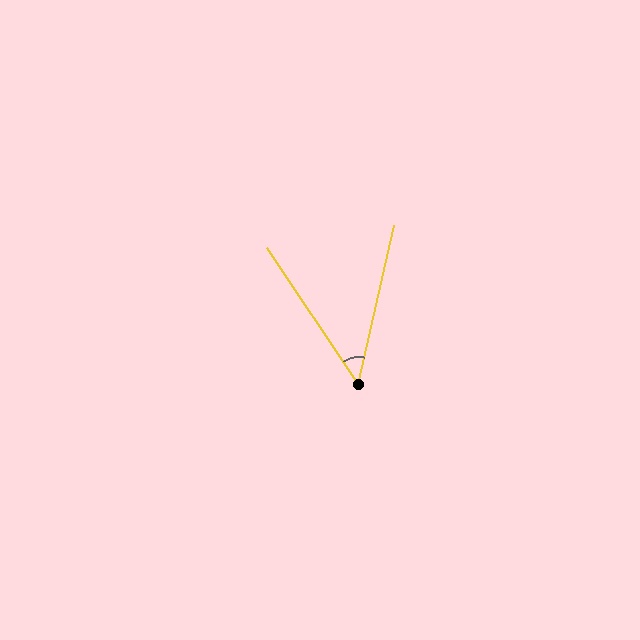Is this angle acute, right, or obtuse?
It is acute.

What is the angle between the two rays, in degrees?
Approximately 47 degrees.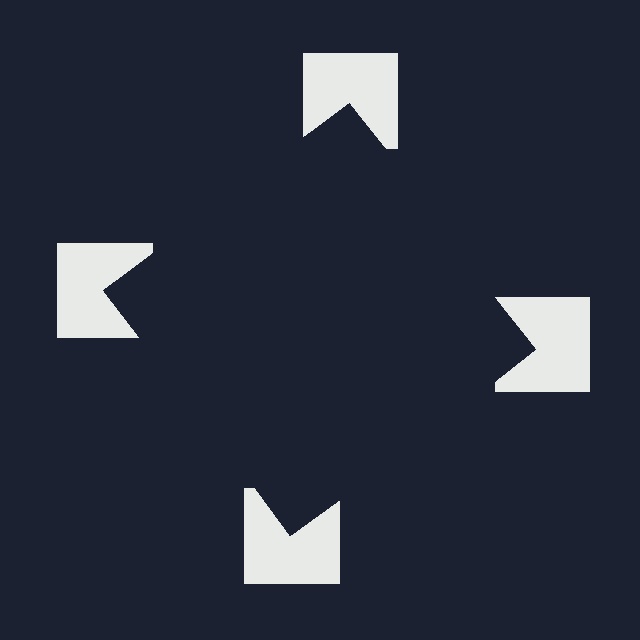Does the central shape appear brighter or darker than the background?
It typically appears slightly darker than the background, even though no actual brightness change is drawn.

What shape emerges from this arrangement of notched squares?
An illusory square — its edges are inferred from the aligned wedge cuts in the notched squares, not physically drawn.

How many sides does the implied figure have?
4 sides.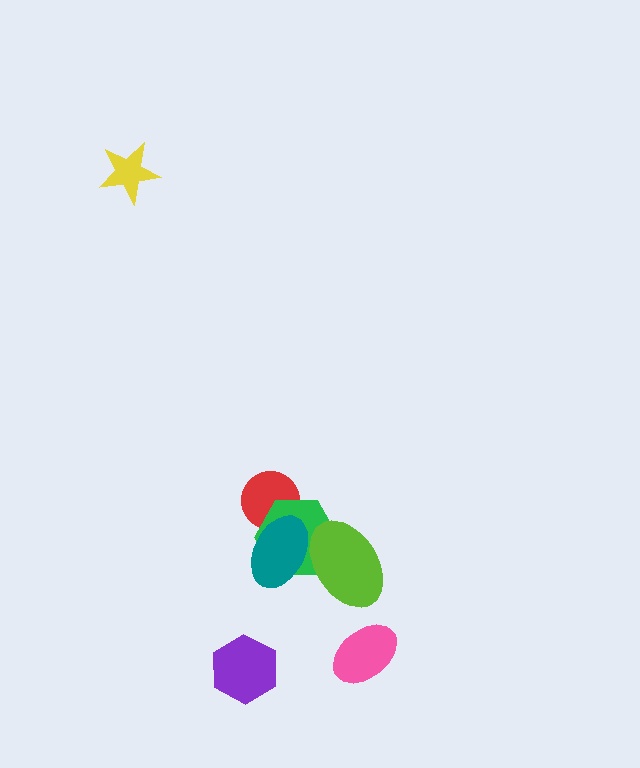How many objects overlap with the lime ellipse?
2 objects overlap with the lime ellipse.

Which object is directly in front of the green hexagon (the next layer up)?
The lime ellipse is directly in front of the green hexagon.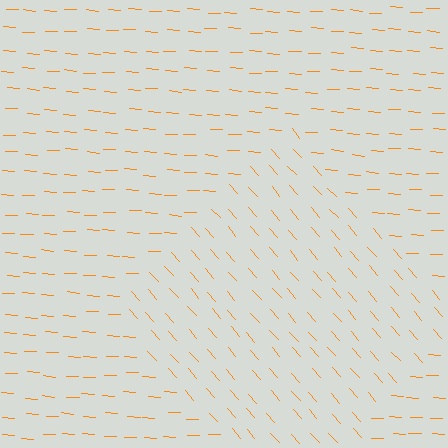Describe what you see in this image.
The image is filled with small orange line segments. A diamond region in the image has lines oriented differently from the surrounding lines, creating a visible texture boundary.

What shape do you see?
I see a diamond.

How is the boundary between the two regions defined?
The boundary is defined purely by a change in line orientation (approximately 45 degrees difference). All lines are the same color and thickness.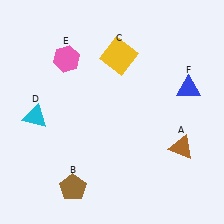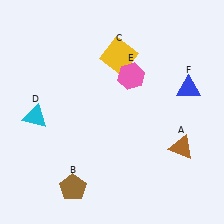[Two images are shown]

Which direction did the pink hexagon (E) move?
The pink hexagon (E) moved right.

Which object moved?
The pink hexagon (E) moved right.